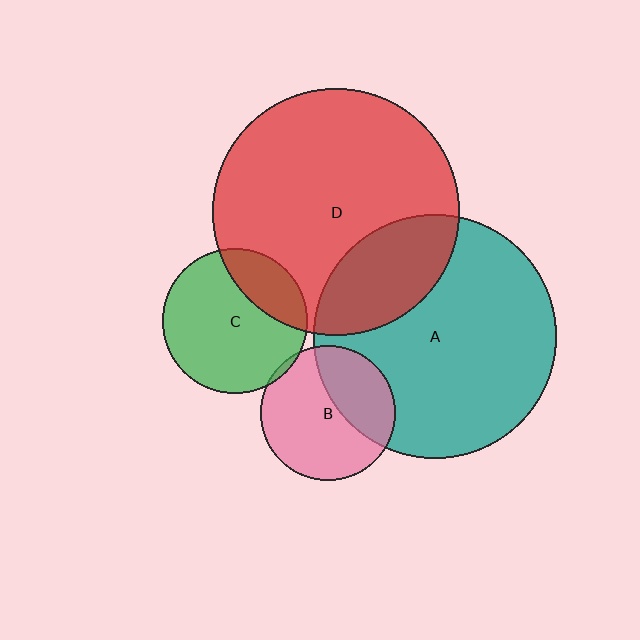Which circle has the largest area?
Circle D (red).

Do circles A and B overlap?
Yes.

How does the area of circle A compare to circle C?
Approximately 2.8 times.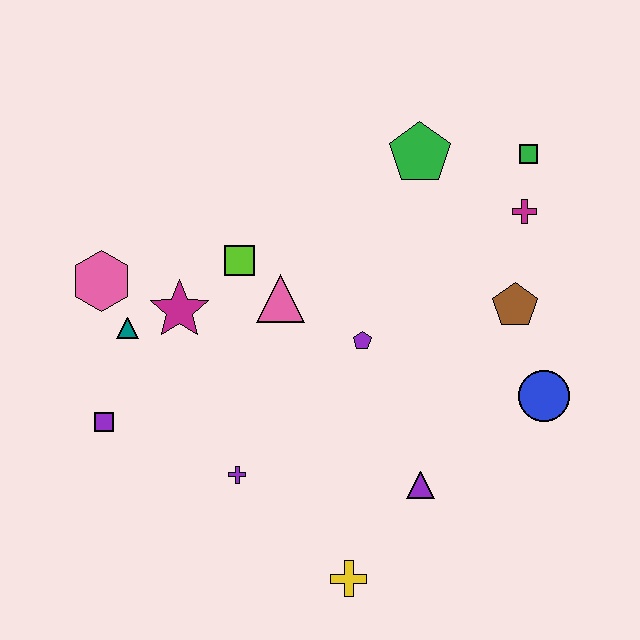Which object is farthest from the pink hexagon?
The blue circle is farthest from the pink hexagon.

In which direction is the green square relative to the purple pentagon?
The green square is above the purple pentagon.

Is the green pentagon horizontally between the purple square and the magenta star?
No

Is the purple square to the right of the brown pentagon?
No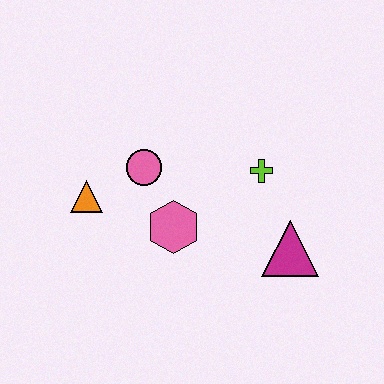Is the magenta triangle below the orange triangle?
Yes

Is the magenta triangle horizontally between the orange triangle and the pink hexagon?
No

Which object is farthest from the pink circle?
The magenta triangle is farthest from the pink circle.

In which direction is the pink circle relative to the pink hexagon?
The pink circle is above the pink hexagon.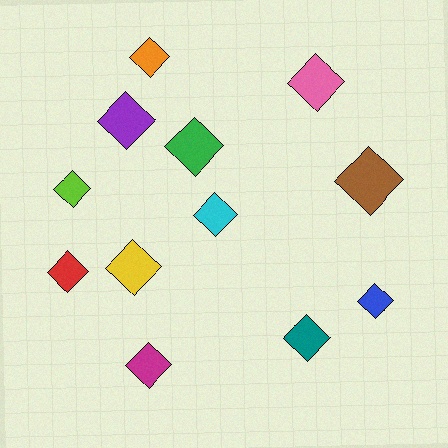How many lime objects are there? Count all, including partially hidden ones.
There is 1 lime object.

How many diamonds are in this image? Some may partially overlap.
There are 12 diamonds.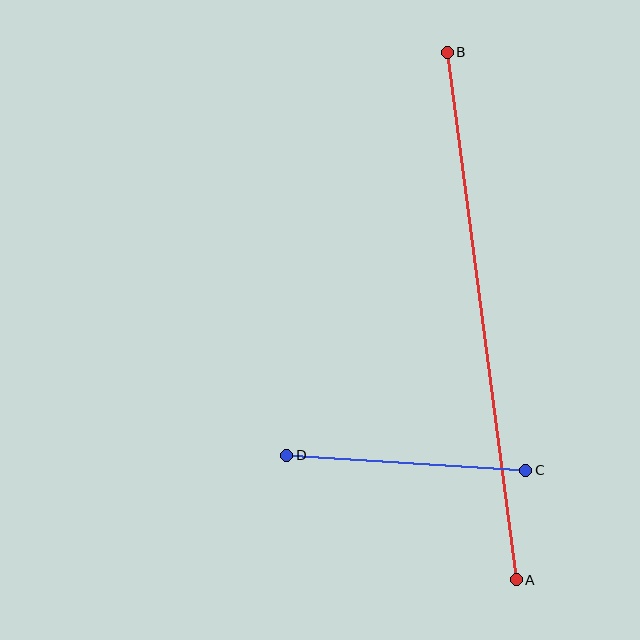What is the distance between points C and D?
The distance is approximately 240 pixels.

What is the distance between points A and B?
The distance is approximately 532 pixels.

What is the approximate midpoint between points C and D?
The midpoint is at approximately (406, 463) pixels.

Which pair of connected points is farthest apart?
Points A and B are farthest apart.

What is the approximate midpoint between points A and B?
The midpoint is at approximately (482, 316) pixels.